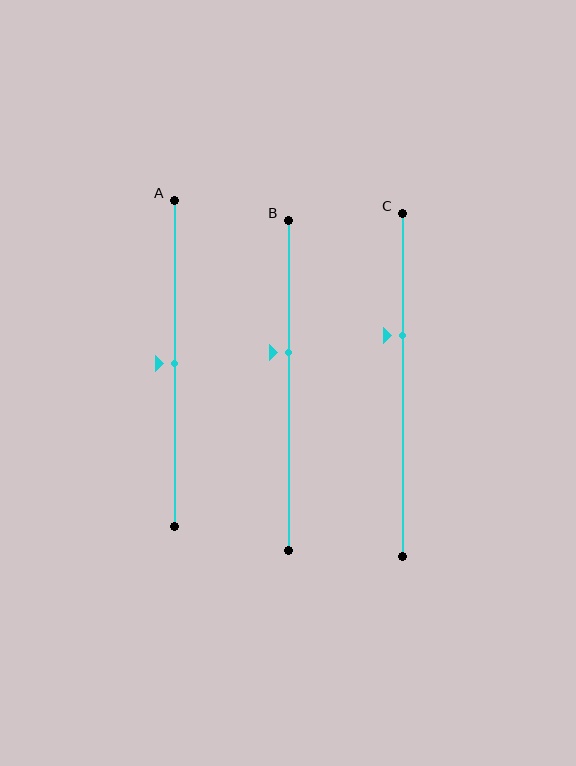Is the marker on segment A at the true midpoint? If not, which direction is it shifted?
Yes, the marker on segment A is at the true midpoint.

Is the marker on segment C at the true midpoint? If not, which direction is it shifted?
No, the marker on segment C is shifted upward by about 14% of the segment length.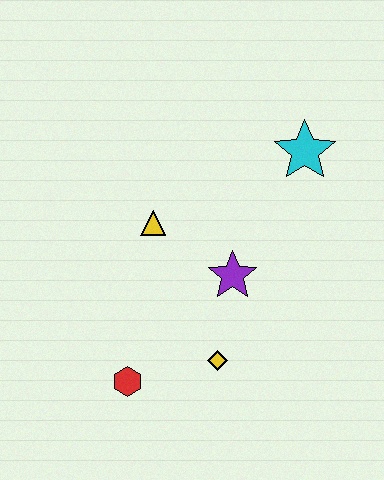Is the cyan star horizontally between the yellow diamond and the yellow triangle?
No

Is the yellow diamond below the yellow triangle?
Yes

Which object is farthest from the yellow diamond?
The cyan star is farthest from the yellow diamond.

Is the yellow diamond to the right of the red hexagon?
Yes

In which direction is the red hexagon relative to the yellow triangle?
The red hexagon is below the yellow triangle.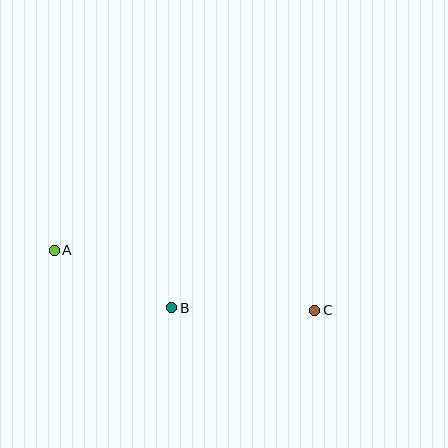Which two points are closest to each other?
Points A and B are closest to each other.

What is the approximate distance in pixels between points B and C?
The distance between B and C is approximately 143 pixels.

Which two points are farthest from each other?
Points A and C are farthest from each other.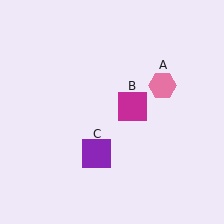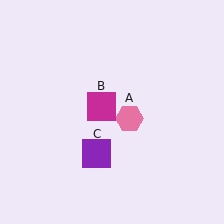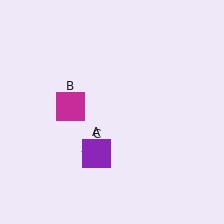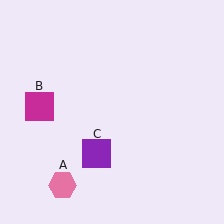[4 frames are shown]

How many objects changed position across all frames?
2 objects changed position: pink hexagon (object A), magenta square (object B).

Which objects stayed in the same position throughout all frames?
Purple square (object C) remained stationary.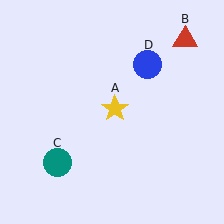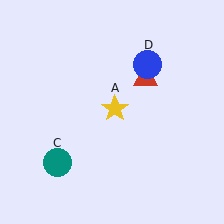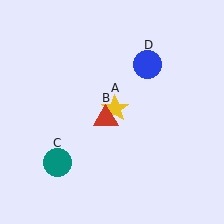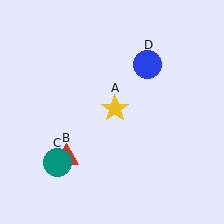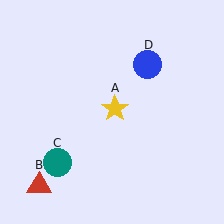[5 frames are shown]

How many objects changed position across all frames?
1 object changed position: red triangle (object B).